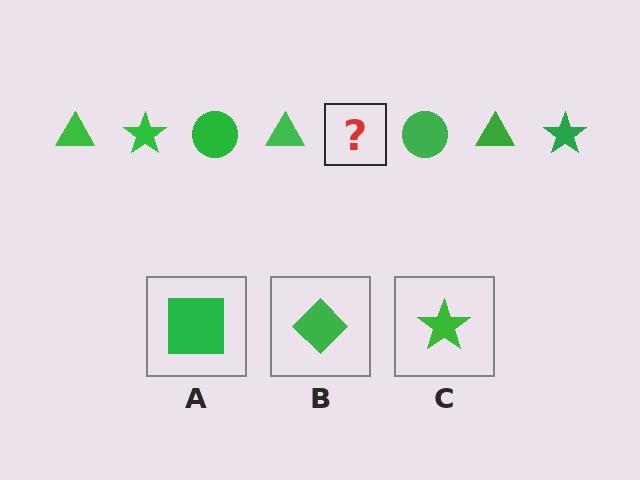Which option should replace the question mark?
Option C.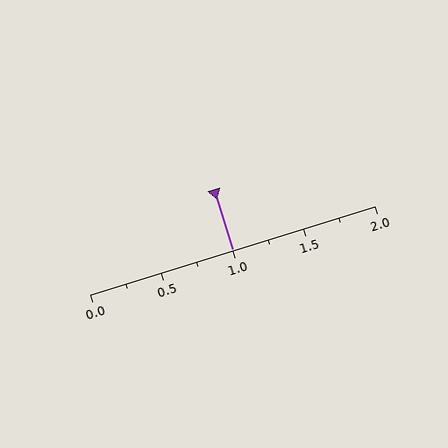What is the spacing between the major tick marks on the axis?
The major ticks are spaced 0.5 apart.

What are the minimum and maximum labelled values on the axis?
The axis runs from 0.0 to 2.0.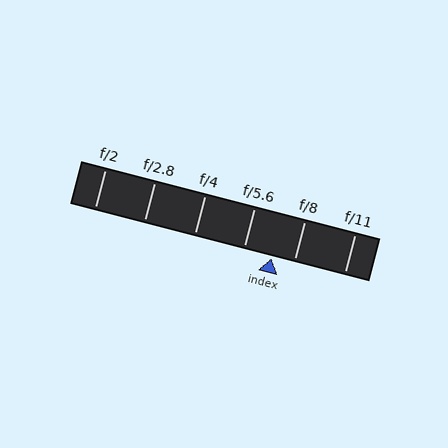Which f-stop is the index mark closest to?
The index mark is closest to f/8.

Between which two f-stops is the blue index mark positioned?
The index mark is between f/5.6 and f/8.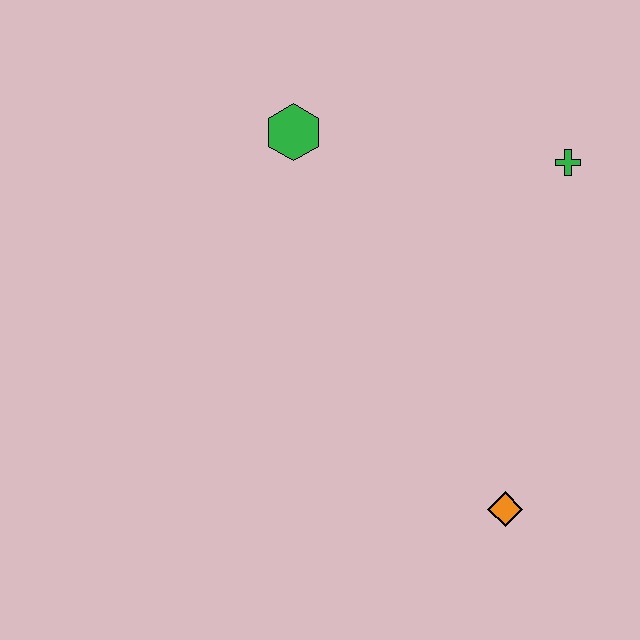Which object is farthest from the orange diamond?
The green hexagon is farthest from the orange diamond.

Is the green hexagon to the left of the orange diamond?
Yes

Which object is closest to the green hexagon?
The green cross is closest to the green hexagon.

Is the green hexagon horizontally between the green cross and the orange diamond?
No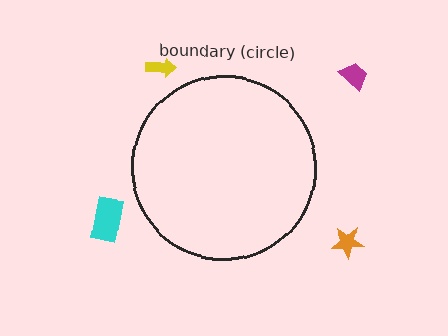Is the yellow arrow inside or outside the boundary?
Outside.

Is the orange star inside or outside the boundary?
Outside.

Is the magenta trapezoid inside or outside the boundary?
Outside.